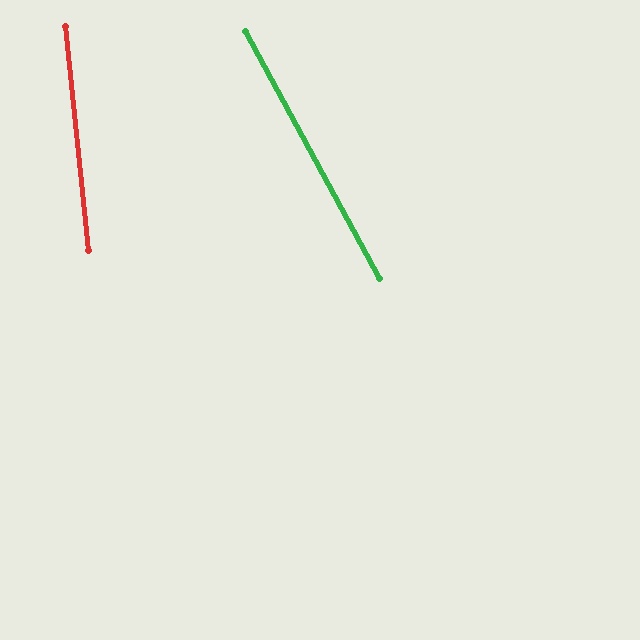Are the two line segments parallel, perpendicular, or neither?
Neither parallel nor perpendicular — they differ by about 23°.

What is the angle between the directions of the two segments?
Approximately 23 degrees.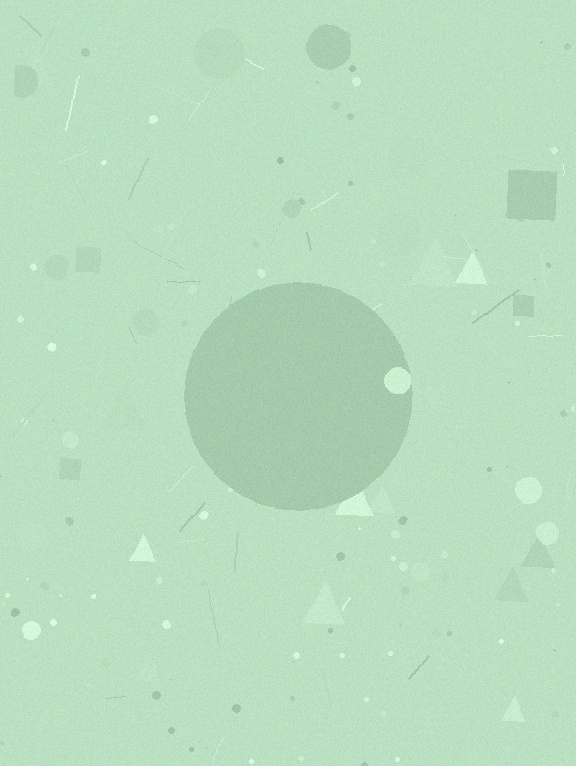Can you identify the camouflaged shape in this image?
The camouflaged shape is a circle.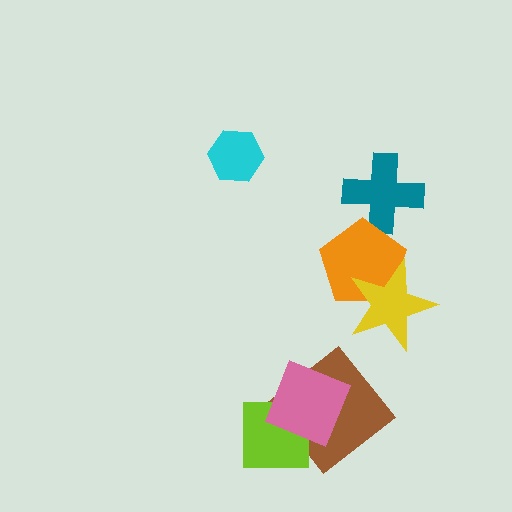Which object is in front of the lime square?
The pink square is in front of the lime square.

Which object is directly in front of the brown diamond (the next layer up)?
The lime square is directly in front of the brown diamond.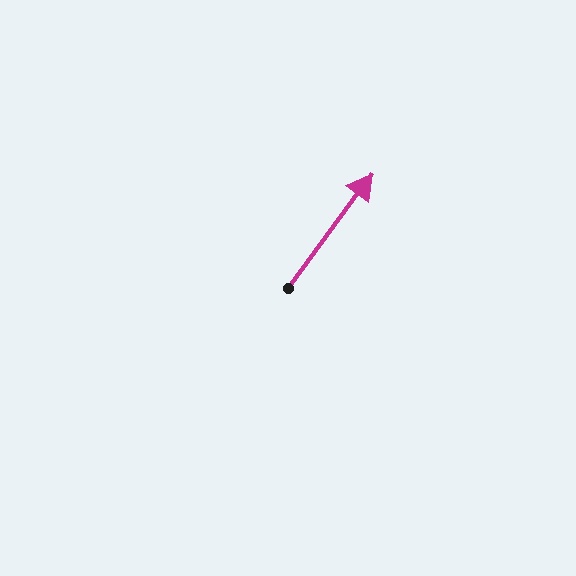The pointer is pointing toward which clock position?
Roughly 1 o'clock.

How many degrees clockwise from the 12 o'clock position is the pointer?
Approximately 36 degrees.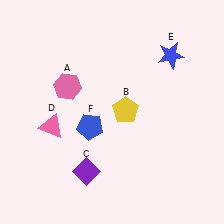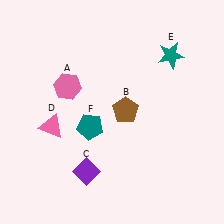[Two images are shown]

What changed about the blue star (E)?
In Image 1, E is blue. In Image 2, it changed to teal.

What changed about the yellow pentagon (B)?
In Image 1, B is yellow. In Image 2, it changed to brown.